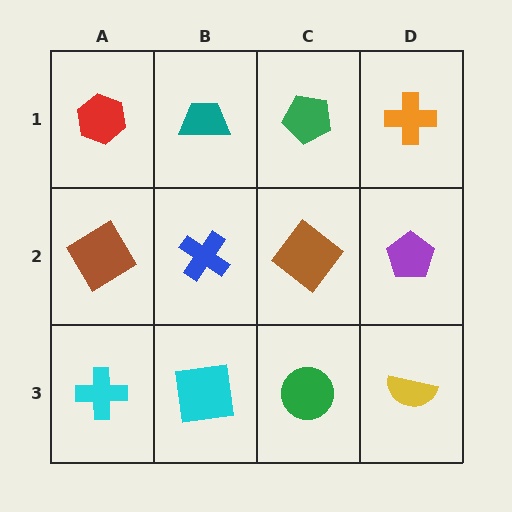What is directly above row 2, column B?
A teal trapezoid.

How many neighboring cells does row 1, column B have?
3.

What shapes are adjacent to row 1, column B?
A blue cross (row 2, column B), a red hexagon (row 1, column A), a green pentagon (row 1, column C).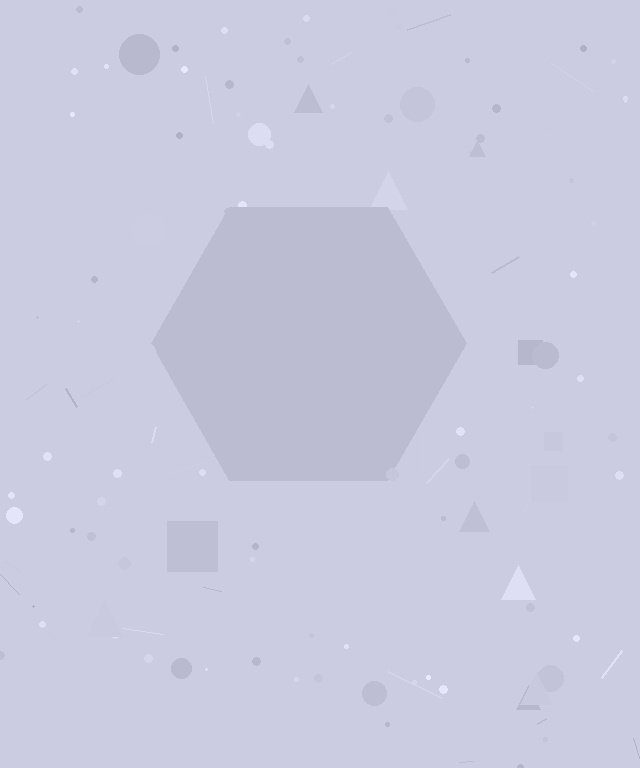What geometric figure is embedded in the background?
A hexagon is embedded in the background.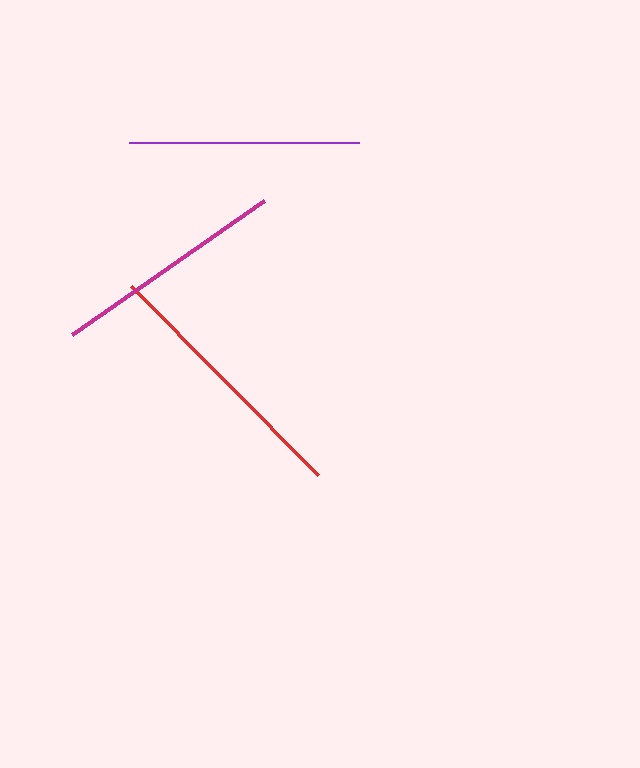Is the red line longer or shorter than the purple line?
The red line is longer than the purple line.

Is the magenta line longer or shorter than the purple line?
The magenta line is longer than the purple line.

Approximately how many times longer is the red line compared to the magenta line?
The red line is approximately 1.1 times the length of the magenta line.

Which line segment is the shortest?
The purple line is the shortest at approximately 230 pixels.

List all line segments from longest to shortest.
From longest to shortest: red, magenta, purple.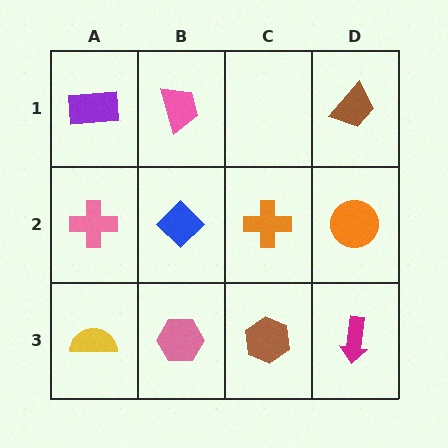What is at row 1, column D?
A brown trapezoid.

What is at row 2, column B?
A blue diamond.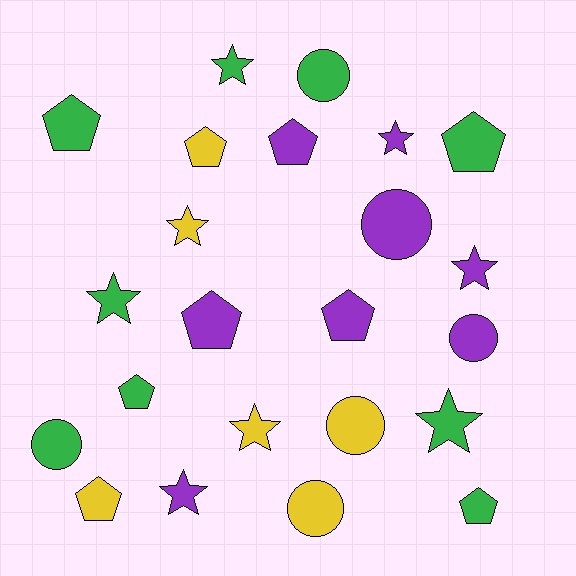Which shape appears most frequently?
Pentagon, with 9 objects.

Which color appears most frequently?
Green, with 9 objects.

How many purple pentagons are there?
There are 3 purple pentagons.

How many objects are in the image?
There are 23 objects.